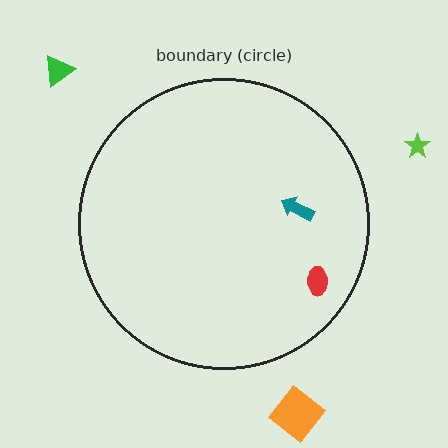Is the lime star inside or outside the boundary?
Outside.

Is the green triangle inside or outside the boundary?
Outside.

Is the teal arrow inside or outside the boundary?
Inside.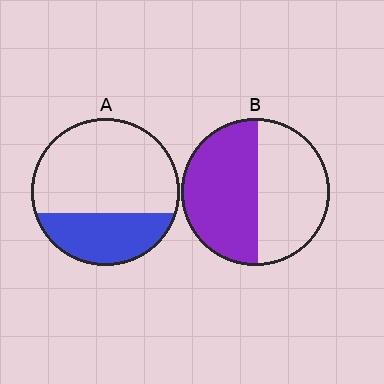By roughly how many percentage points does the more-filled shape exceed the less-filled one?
By roughly 20 percentage points (B over A).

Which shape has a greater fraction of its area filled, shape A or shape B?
Shape B.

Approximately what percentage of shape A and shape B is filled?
A is approximately 30% and B is approximately 50%.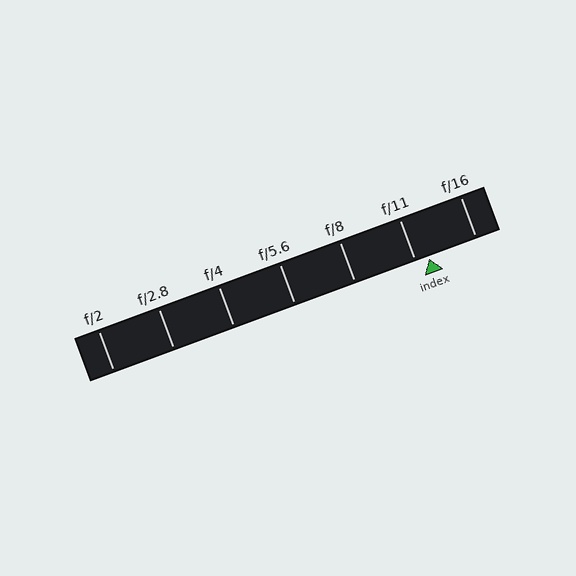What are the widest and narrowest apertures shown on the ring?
The widest aperture shown is f/2 and the narrowest is f/16.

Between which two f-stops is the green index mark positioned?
The index mark is between f/11 and f/16.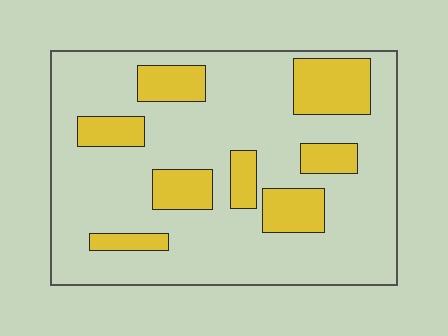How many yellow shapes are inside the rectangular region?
8.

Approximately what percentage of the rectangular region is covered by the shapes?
Approximately 25%.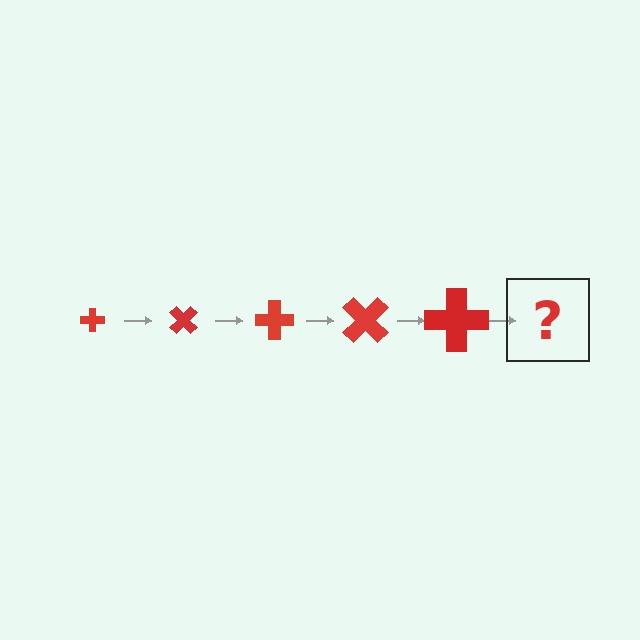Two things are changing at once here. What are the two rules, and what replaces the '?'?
The two rules are that the cross grows larger each step and it rotates 45 degrees each step. The '?' should be a cross, larger than the previous one and rotated 225 degrees from the start.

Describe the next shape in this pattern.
It should be a cross, larger than the previous one and rotated 225 degrees from the start.